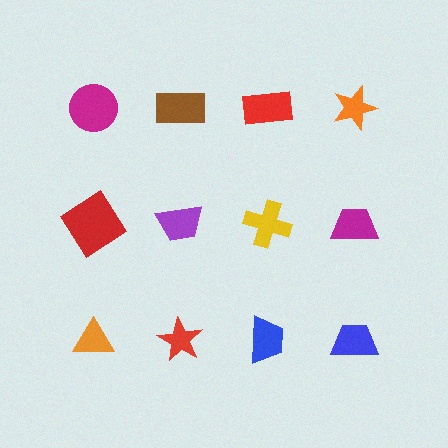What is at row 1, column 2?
A brown rectangle.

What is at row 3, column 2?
A red star.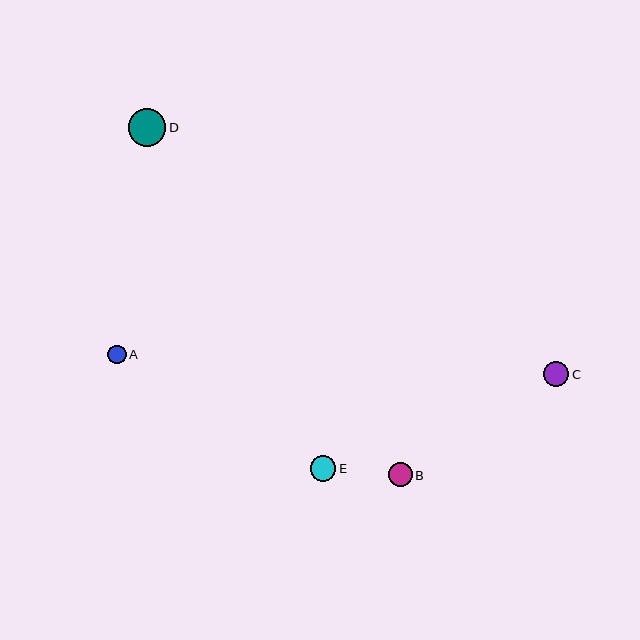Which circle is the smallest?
Circle A is the smallest with a size of approximately 19 pixels.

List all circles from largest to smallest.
From largest to smallest: D, E, C, B, A.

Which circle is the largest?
Circle D is the largest with a size of approximately 38 pixels.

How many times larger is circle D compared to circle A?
Circle D is approximately 2.0 times the size of circle A.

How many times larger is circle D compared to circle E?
Circle D is approximately 1.5 times the size of circle E.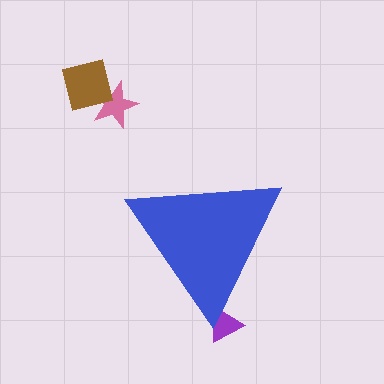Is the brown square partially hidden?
No, the brown square is fully visible.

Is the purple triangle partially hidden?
Yes, the purple triangle is partially hidden behind the blue triangle.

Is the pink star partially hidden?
No, the pink star is fully visible.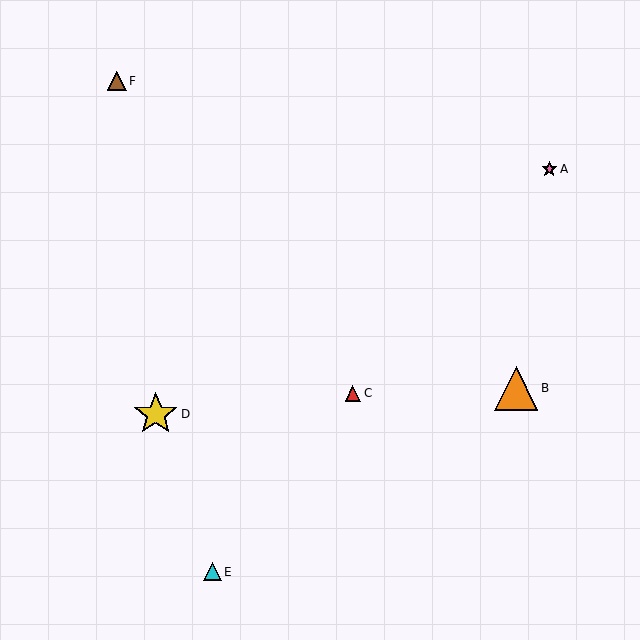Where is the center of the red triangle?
The center of the red triangle is at (353, 393).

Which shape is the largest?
The yellow star (labeled D) is the largest.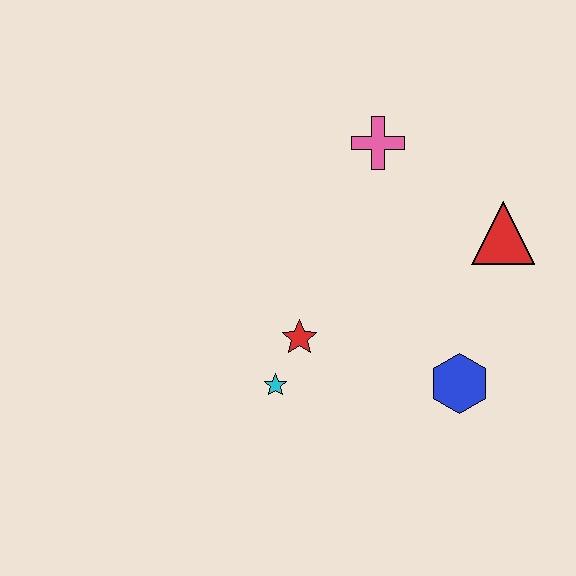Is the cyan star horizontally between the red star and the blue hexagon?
No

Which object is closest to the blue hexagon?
The red triangle is closest to the blue hexagon.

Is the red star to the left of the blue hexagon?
Yes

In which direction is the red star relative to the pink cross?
The red star is below the pink cross.